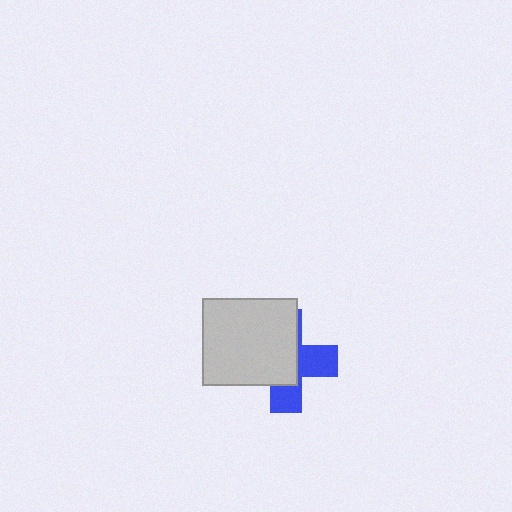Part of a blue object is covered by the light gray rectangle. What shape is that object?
It is a cross.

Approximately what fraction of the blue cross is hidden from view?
Roughly 58% of the blue cross is hidden behind the light gray rectangle.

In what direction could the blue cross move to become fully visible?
The blue cross could move toward the lower-right. That would shift it out from behind the light gray rectangle entirely.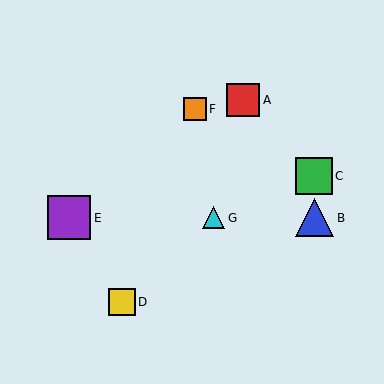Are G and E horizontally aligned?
Yes, both are at y≈218.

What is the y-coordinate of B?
Object B is at y≈218.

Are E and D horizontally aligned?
No, E is at y≈218 and D is at y≈302.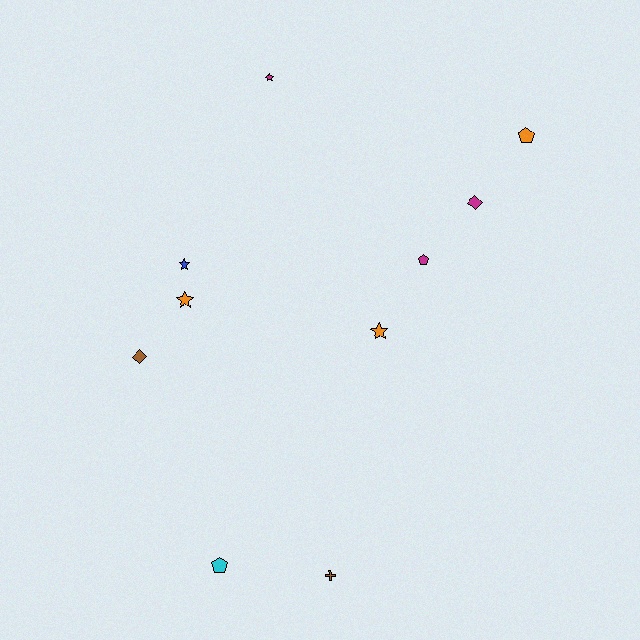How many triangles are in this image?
There are no triangles.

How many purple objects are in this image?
There are no purple objects.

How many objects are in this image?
There are 10 objects.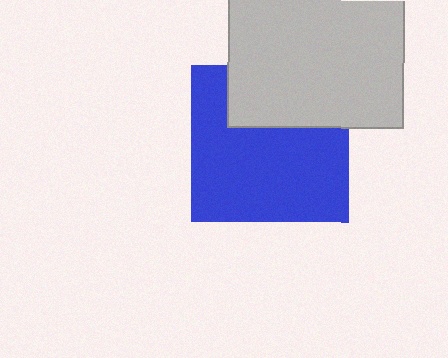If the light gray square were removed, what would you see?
You would see the complete blue square.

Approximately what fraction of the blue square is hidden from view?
Roughly 31% of the blue square is hidden behind the light gray square.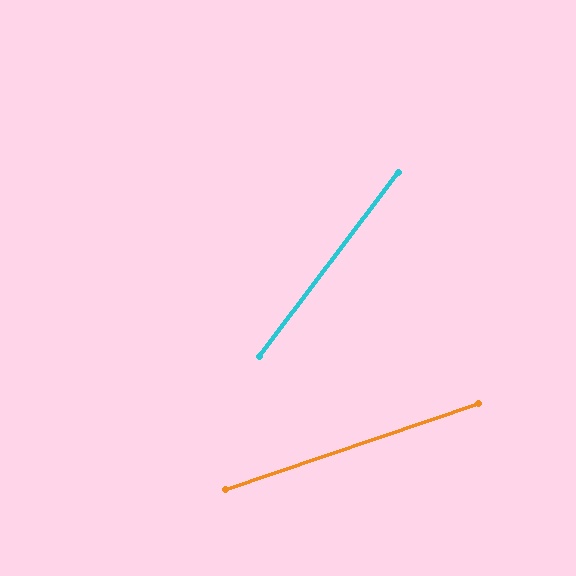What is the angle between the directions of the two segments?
Approximately 34 degrees.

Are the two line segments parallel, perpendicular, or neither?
Neither parallel nor perpendicular — they differ by about 34°.